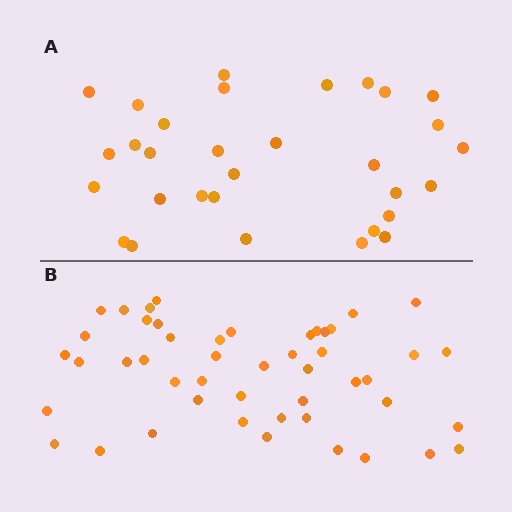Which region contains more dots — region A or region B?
Region B (the bottom region) has more dots.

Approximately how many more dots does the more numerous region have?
Region B has approximately 15 more dots than region A.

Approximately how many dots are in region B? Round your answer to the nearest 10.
About 50 dots. (The exact count is 48, which rounds to 50.)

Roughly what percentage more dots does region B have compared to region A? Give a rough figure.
About 55% more.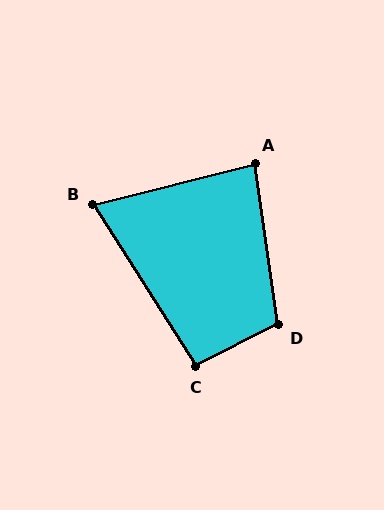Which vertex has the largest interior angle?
D, at approximately 108 degrees.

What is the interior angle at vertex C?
Approximately 96 degrees (obtuse).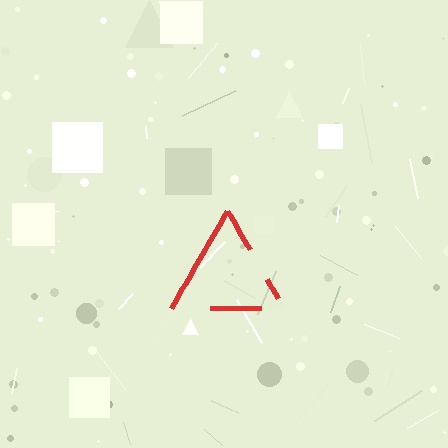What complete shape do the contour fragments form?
The contour fragments form a triangle.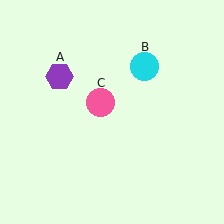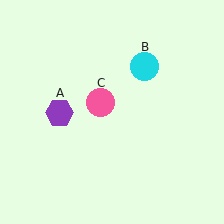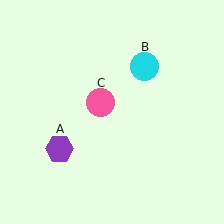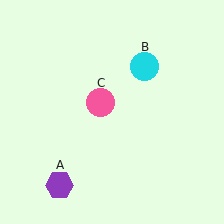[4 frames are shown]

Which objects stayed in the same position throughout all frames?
Cyan circle (object B) and pink circle (object C) remained stationary.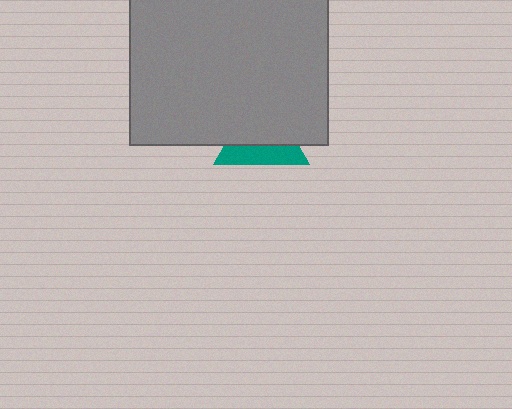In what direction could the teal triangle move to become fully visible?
The teal triangle could move down. That would shift it out from behind the gray rectangle entirely.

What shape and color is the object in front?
The object in front is a gray rectangle.